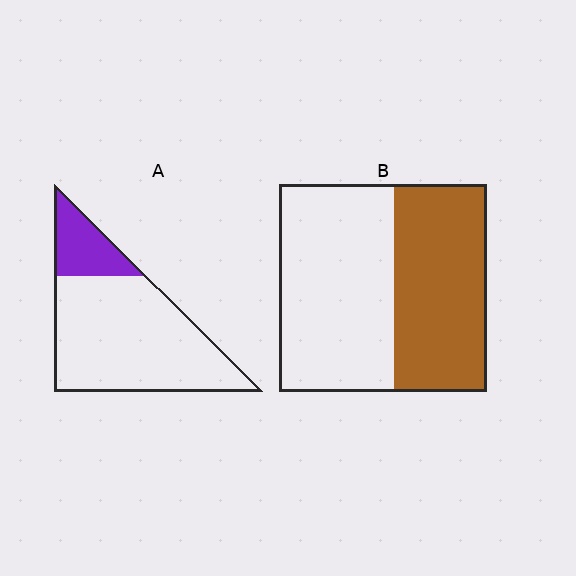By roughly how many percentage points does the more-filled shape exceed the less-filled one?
By roughly 25 percentage points (B over A).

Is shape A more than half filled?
No.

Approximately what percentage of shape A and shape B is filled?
A is approximately 20% and B is approximately 45%.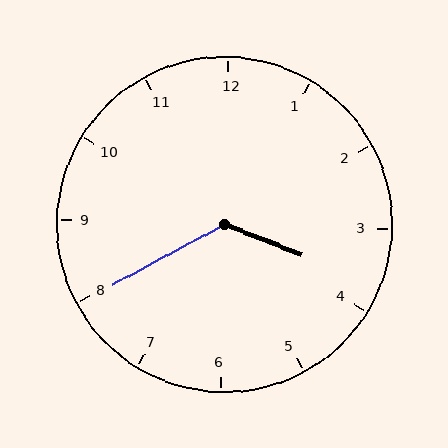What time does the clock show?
3:40.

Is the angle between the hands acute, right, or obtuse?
It is obtuse.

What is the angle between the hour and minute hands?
Approximately 130 degrees.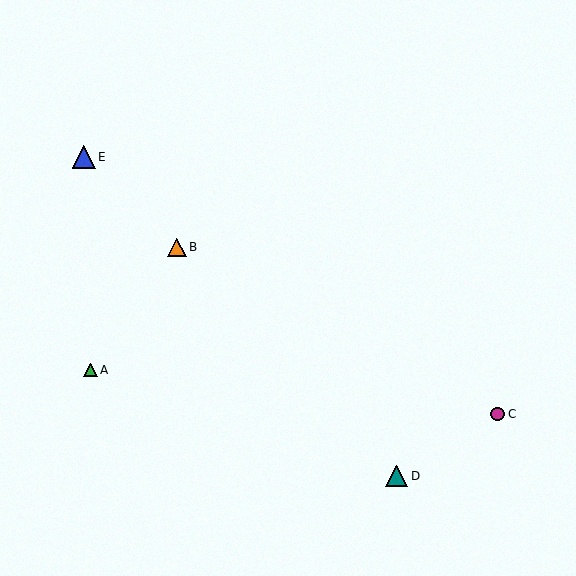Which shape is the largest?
The blue triangle (labeled E) is the largest.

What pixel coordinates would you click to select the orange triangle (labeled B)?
Click at (177, 247) to select the orange triangle B.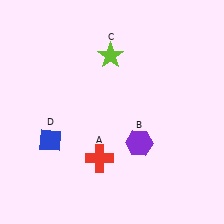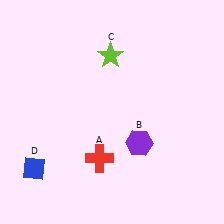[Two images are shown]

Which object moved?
The blue diamond (D) moved down.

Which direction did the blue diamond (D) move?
The blue diamond (D) moved down.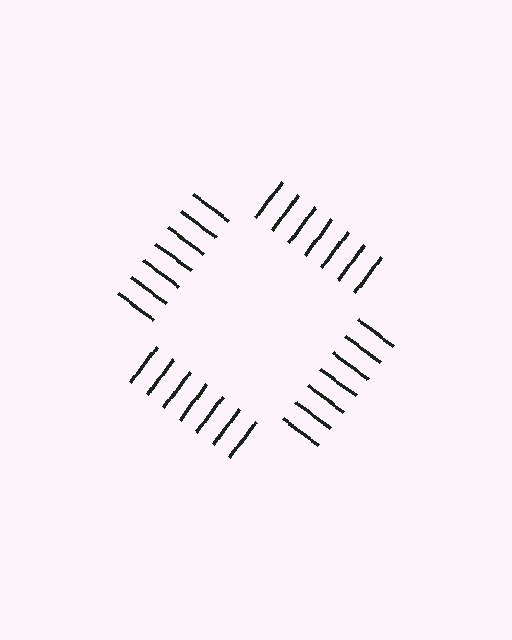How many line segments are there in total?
28 — 7 along each of the 4 edges.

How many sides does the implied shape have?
4 sides — the line-ends trace a square.